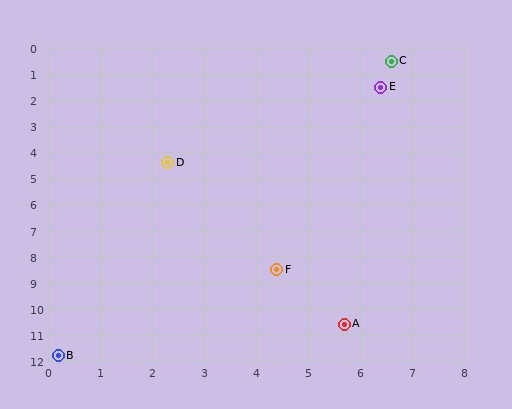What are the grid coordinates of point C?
Point C is at approximately (6.6, 0.5).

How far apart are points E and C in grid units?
Points E and C are about 1.0 grid units apart.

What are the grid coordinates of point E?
Point E is at approximately (6.4, 1.5).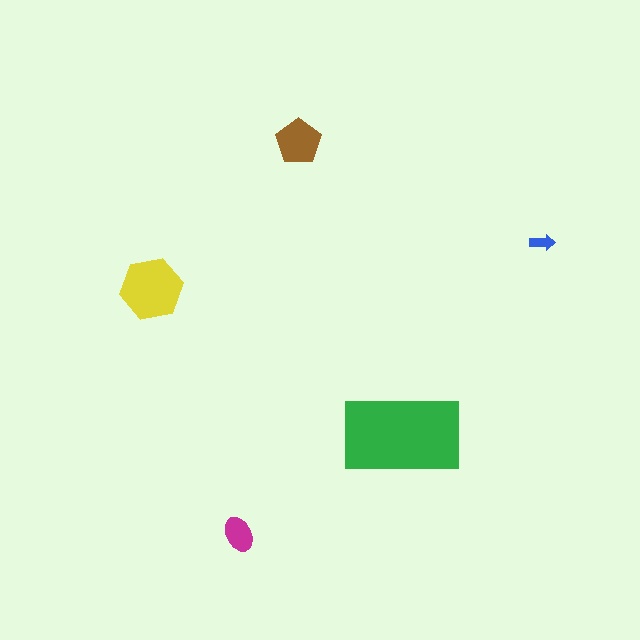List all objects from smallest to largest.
The blue arrow, the magenta ellipse, the brown pentagon, the yellow hexagon, the green rectangle.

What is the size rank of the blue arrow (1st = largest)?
5th.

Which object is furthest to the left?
The yellow hexagon is leftmost.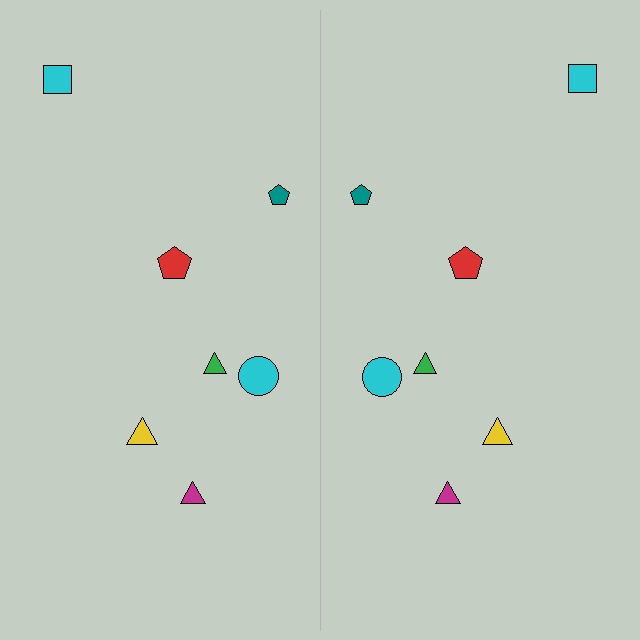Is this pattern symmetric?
Yes, this pattern has bilateral (reflection) symmetry.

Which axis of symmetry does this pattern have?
The pattern has a vertical axis of symmetry running through the center of the image.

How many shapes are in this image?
There are 14 shapes in this image.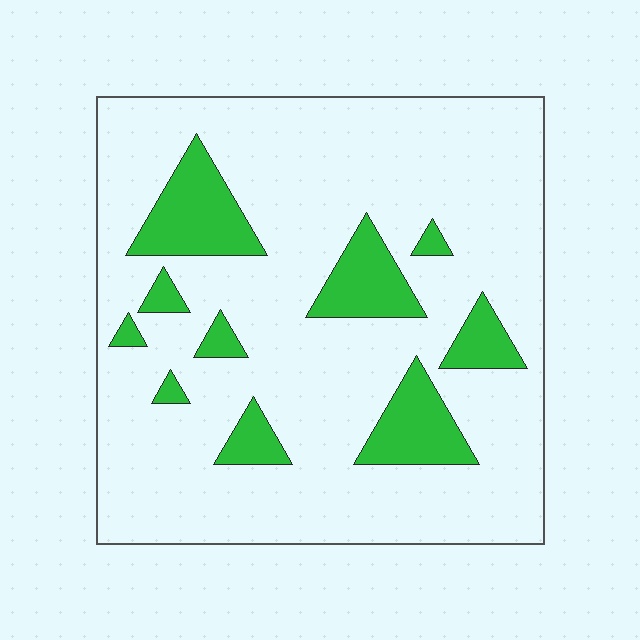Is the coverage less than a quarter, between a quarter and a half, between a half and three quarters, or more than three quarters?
Less than a quarter.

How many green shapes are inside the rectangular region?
10.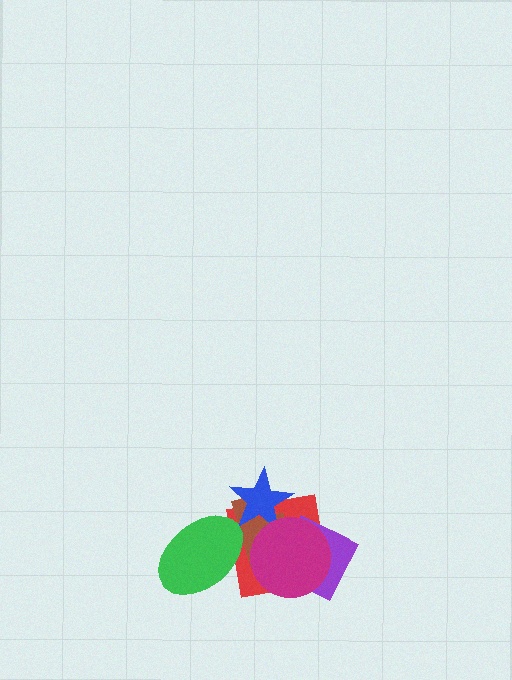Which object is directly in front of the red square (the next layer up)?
The brown cross is directly in front of the red square.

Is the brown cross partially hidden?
Yes, it is partially covered by another shape.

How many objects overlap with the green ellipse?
2 objects overlap with the green ellipse.